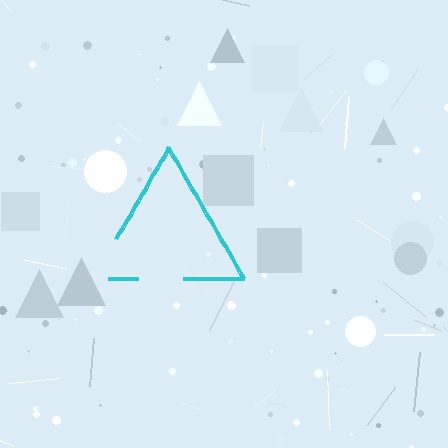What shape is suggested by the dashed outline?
The dashed outline suggests a triangle.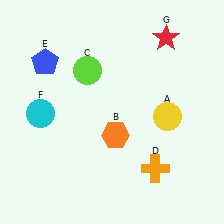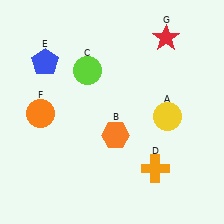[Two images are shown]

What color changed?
The circle (F) changed from cyan in Image 1 to orange in Image 2.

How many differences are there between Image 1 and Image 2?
There is 1 difference between the two images.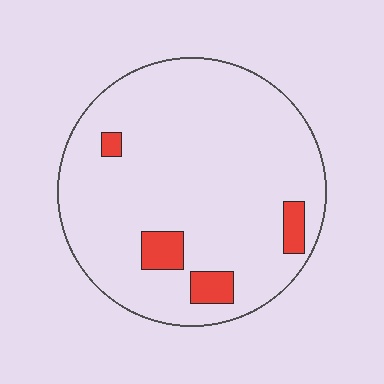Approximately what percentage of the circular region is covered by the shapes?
Approximately 10%.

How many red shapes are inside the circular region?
4.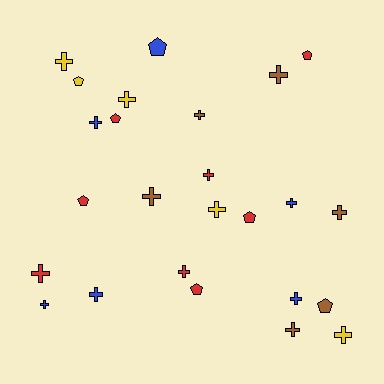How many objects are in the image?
There are 25 objects.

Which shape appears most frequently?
Cross, with 17 objects.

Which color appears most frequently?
Red, with 8 objects.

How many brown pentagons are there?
There is 1 brown pentagon.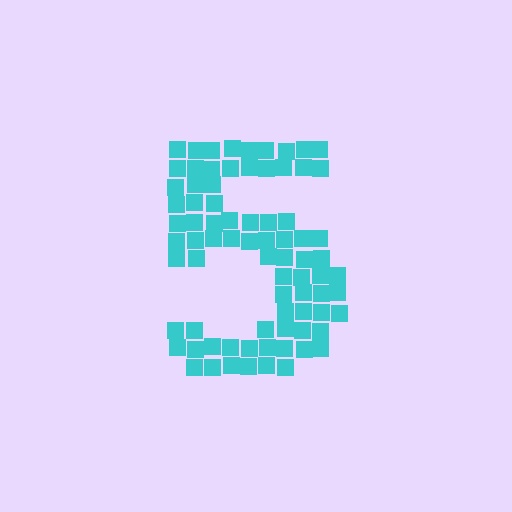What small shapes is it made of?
It is made of small squares.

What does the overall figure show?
The overall figure shows the digit 5.